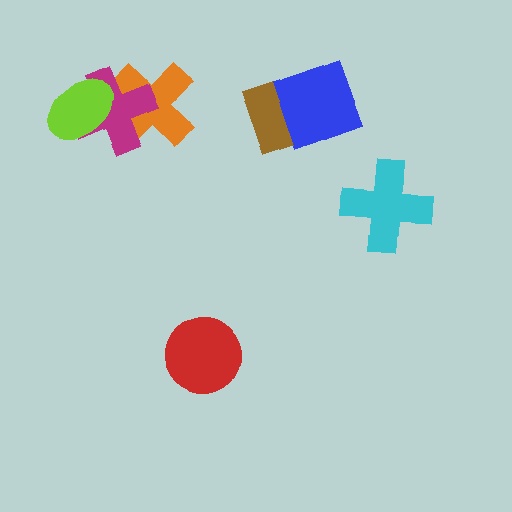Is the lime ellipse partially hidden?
No, no other shape covers it.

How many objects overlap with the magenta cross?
2 objects overlap with the magenta cross.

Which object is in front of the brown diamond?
The blue square is in front of the brown diamond.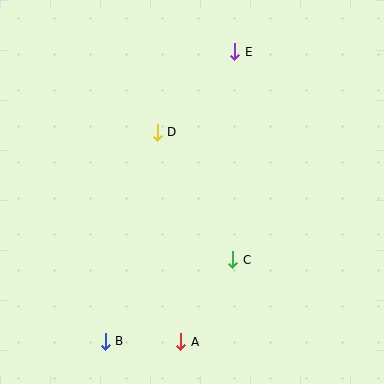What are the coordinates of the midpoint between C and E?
The midpoint between C and E is at (234, 156).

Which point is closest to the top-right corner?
Point E is closest to the top-right corner.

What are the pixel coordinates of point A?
Point A is at (181, 342).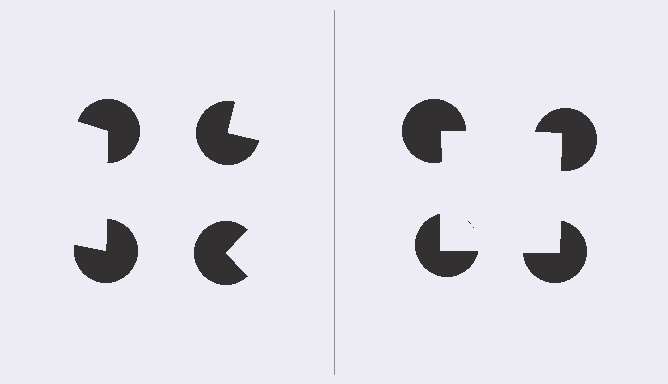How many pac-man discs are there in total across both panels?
8 — 4 on each side.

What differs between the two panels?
The pac-man discs are positioned identically on both sides; only the wedge orientations differ. On the right they align to a square; on the left they are misaligned.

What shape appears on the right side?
An illusory square.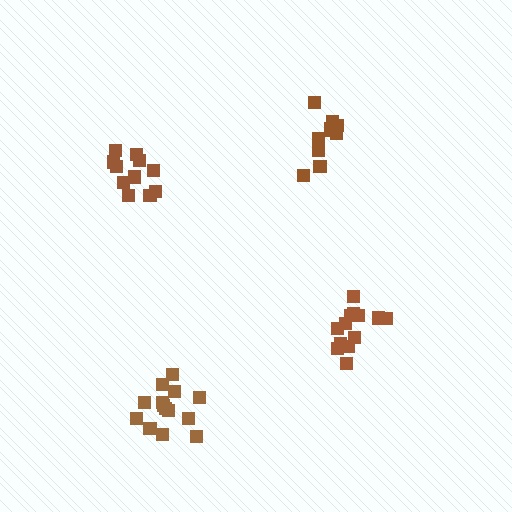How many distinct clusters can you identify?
There are 4 distinct clusters.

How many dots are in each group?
Group 1: 10 dots, Group 2: 12 dots, Group 3: 15 dots, Group 4: 13 dots (50 total).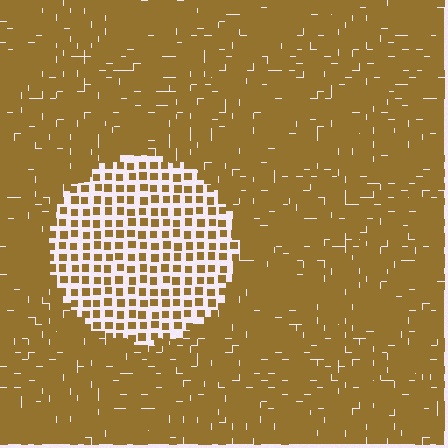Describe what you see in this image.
The image contains small brown elements arranged at two different densities. A circle-shaped region is visible where the elements are less densely packed than the surrounding area.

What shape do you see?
I see a circle.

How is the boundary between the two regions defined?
The boundary is defined by a change in element density (approximately 2.6x ratio). All elements are the same color, size, and shape.